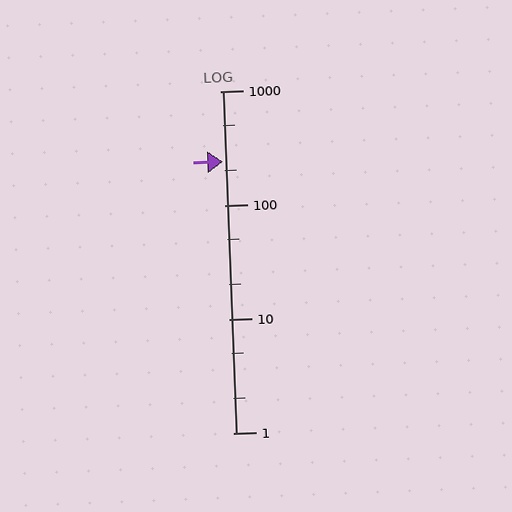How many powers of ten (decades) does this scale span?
The scale spans 3 decades, from 1 to 1000.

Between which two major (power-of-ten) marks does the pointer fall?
The pointer is between 100 and 1000.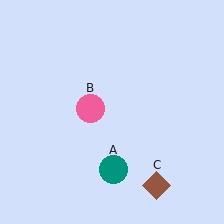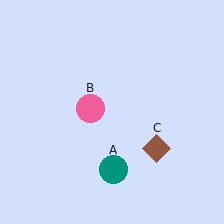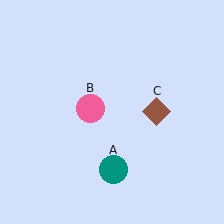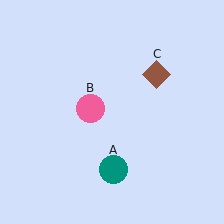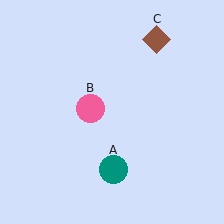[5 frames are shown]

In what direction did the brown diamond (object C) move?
The brown diamond (object C) moved up.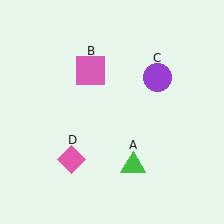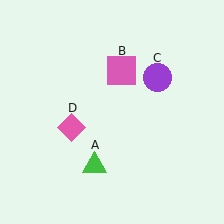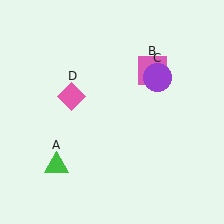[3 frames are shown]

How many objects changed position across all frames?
3 objects changed position: green triangle (object A), pink square (object B), pink diamond (object D).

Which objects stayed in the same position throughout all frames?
Purple circle (object C) remained stationary.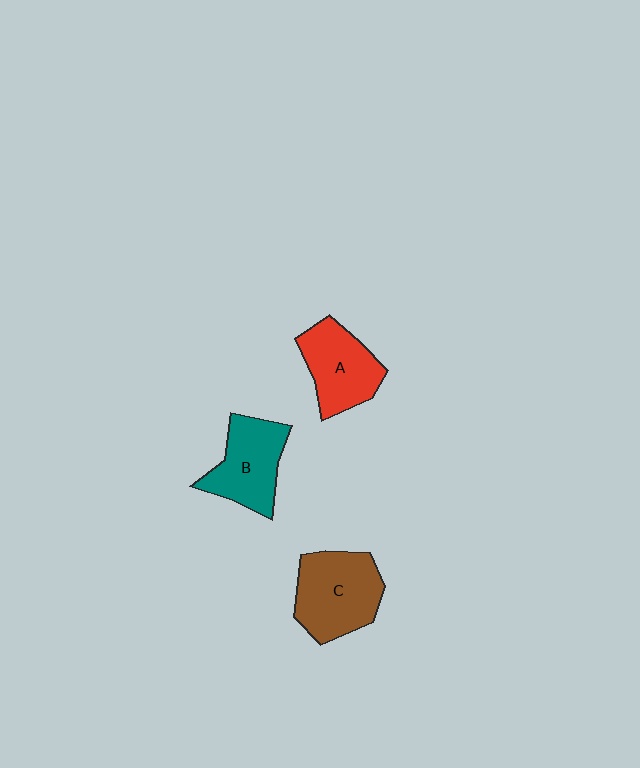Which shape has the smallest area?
Shape A (red).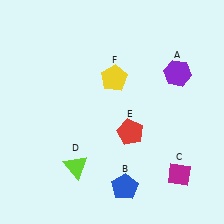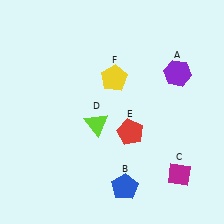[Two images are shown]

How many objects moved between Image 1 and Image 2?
1 object moved between the two images.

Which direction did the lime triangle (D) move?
The lime triangle (D) moved up.